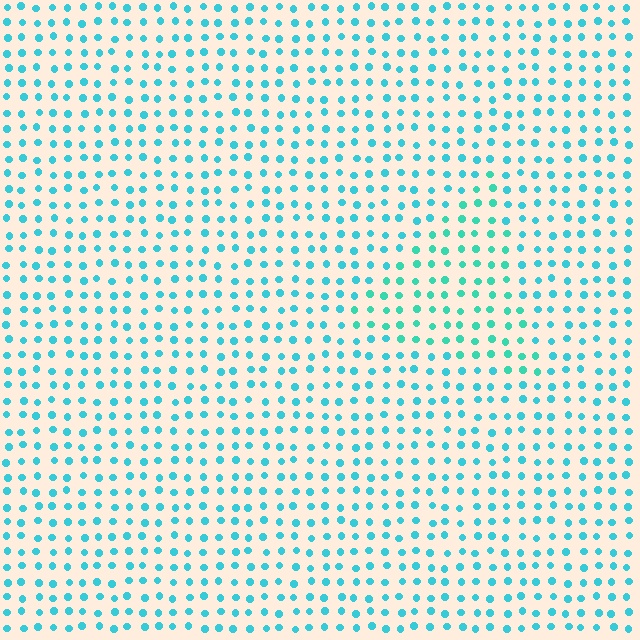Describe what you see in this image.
The image is filled with small cyan elements in a uniform arrangement. A triangle-shaped region is visible where the elements are tinted to a slightly different hue, forming a subtle color boundary.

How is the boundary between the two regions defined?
The boundary is defined purely by a slight shift in hue (about 21 degrees). Spacing, size, and orientation are identical on both sides.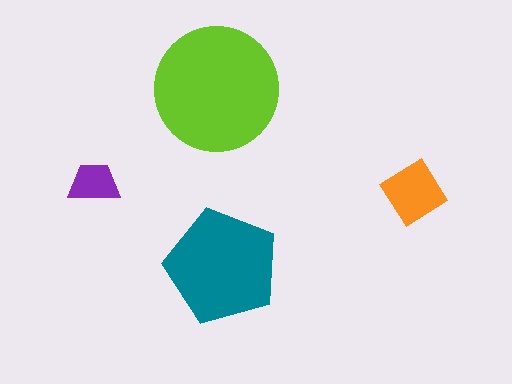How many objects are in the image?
There are 4 objects in the image.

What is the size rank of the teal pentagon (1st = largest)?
2nd.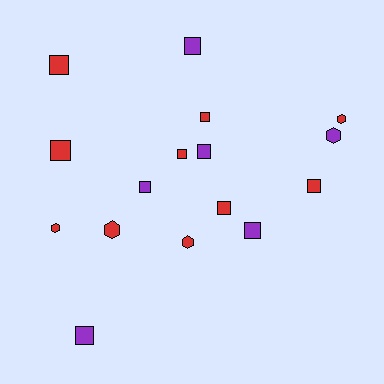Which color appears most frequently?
Red, with 10 objects.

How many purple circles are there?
There are no purple circles.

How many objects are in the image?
There are 16 objects.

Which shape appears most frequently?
Square, with 11 objects.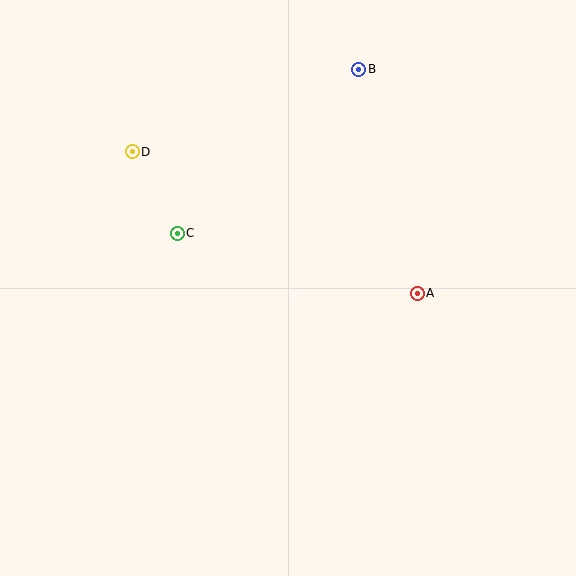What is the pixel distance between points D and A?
The distance between D and A is 318 pixels.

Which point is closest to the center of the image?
Point C at (177, 233) is closest to the center.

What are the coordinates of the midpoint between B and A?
The midpoint between B and A is at (388, 181).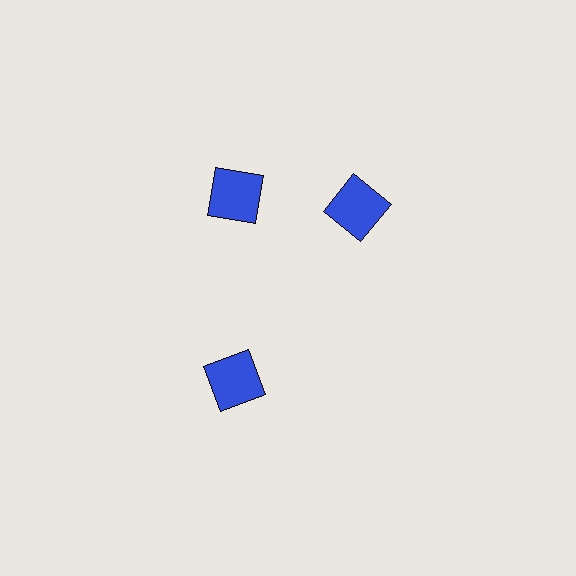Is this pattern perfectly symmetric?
No. The 3 blue squares are arranged in a ring, but one element near the 3 o'clock position is rotated out of alignment along the ring, breaking the 3-fold rotational symmetry.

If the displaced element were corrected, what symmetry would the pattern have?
It would have 3-fold rotational symmetry — the pattern would map onto itself every 120 degrees.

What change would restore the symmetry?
The symmetry would be restored by rotating it back into even spacing with its neighbors so that all 3 squares sit at equal angles and equal distance from the center.